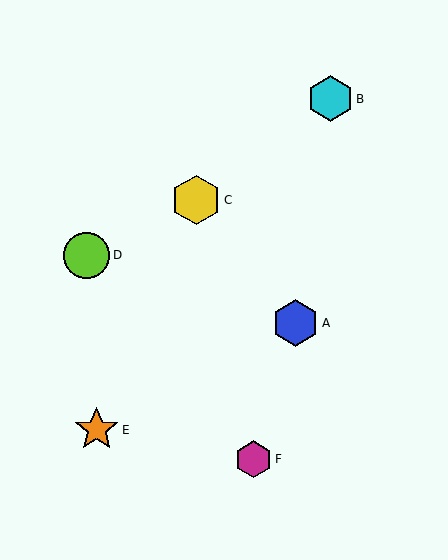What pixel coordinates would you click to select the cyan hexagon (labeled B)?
Click at (330, 99) to select the cyan hexagon B.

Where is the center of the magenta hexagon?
The center of the magenta hexagon is at (254, 459).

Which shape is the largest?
The yellow hexagon (labeled C) is the largest.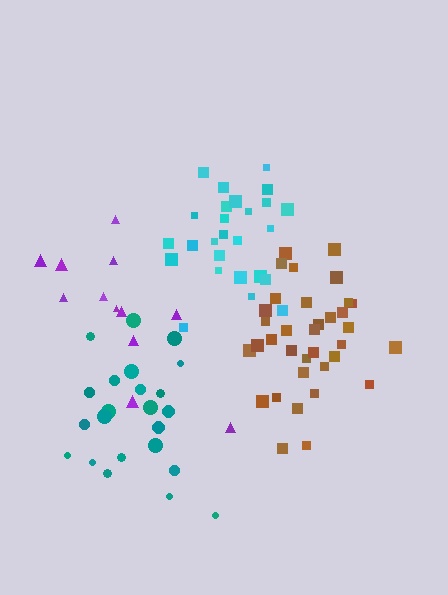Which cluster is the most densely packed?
Brown.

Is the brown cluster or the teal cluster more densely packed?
Brown.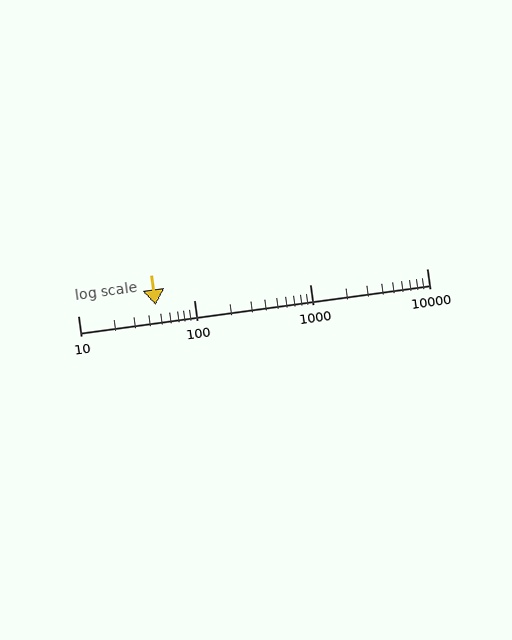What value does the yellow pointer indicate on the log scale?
The pointer indicates approximately 47.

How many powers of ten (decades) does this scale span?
The scale spans 3 decades, from 10 to 10000.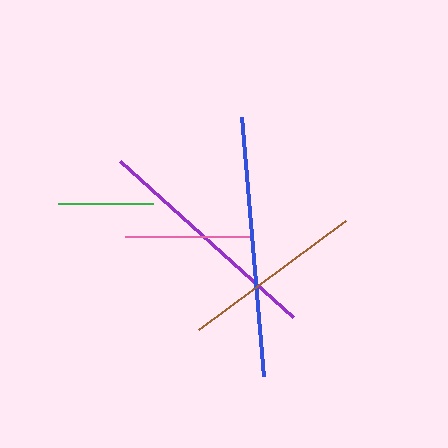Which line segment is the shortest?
The green line is the shortest at approximately 95 pixels.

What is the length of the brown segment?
The brown segment is approximately 183 pixels long.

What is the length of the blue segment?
The blue segment is approximately 260 pixels long.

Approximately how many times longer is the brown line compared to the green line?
The brown line is approximately 1.9 times the length of the green line.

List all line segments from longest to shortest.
From longest to shortest: blue, purple, brown, pink, green.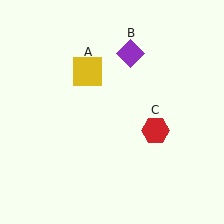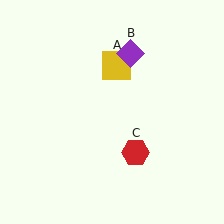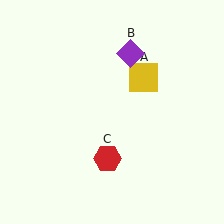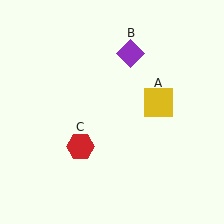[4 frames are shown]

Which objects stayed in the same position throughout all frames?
Purple diamond (object B) remained stationary.